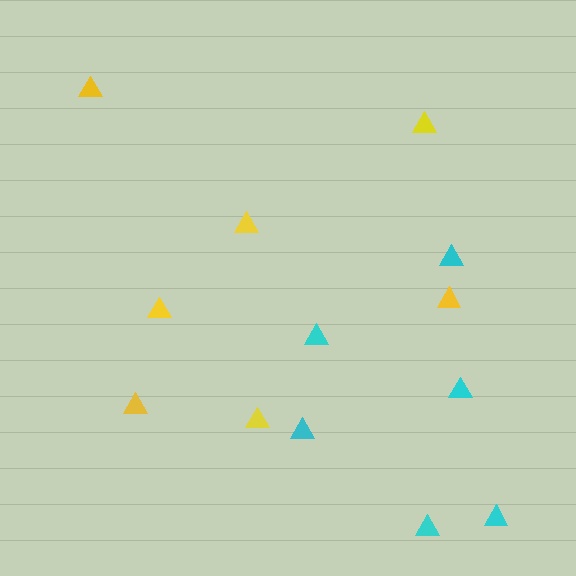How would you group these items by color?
There are 2 groups: one group of yellow triangles (7) and one group of cyan triangles (6).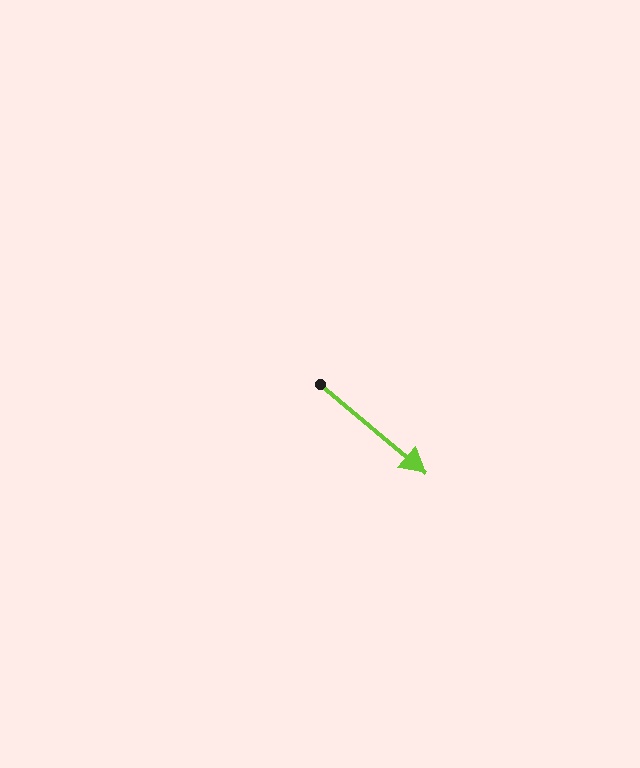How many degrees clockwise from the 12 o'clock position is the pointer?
Approximately 130 degrees.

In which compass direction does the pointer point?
Southeast.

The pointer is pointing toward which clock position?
Roughly 4 o'clock.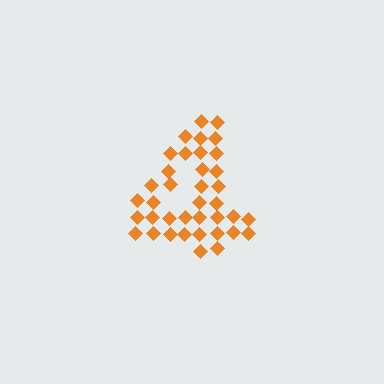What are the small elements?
The small elements are diamonds.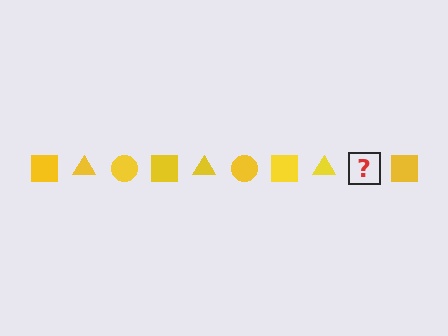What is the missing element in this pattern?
The missing element is a yellow circle.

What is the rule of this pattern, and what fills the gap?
The rule is that the pattern cycles through square, triangle, circle shapes in yellow. The gap should be filled with a yellow circle.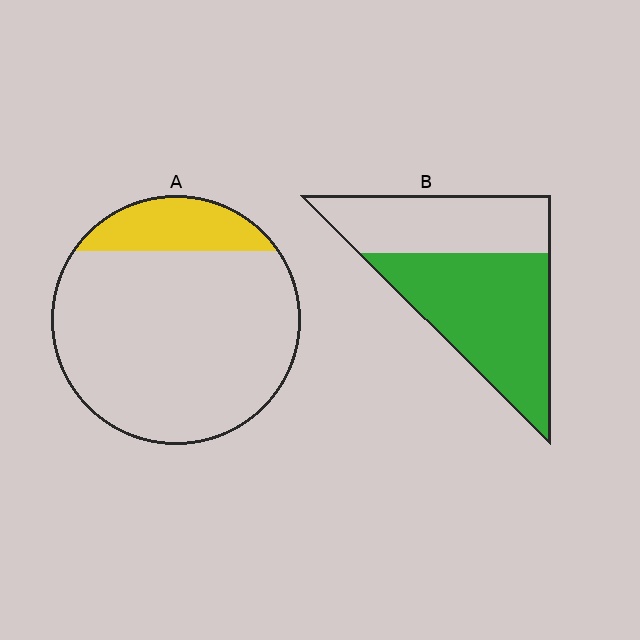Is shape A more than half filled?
No.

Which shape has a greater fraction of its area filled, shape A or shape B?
Shape B.